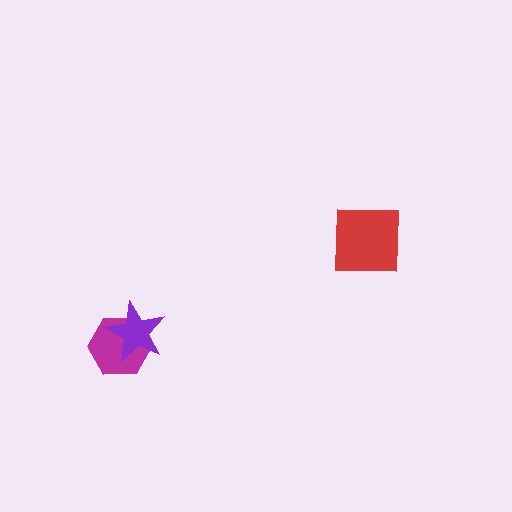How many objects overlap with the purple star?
1 object overlaps with the purple star.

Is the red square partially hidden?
No, no other shape covers it.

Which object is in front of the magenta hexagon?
The purple star is in front of the magenta hexagon.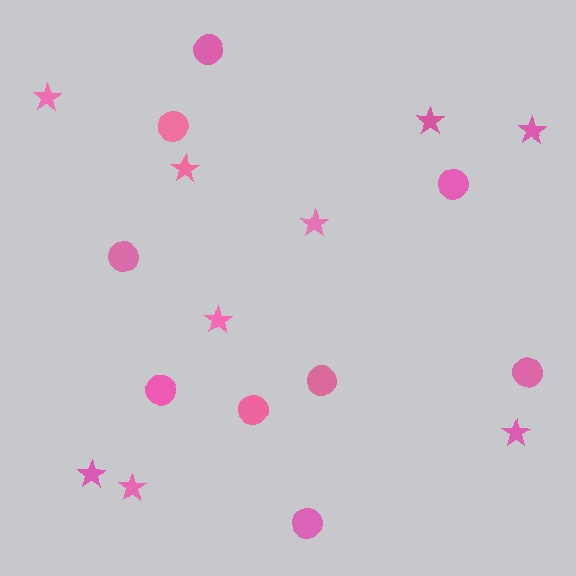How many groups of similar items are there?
There are 2 groups: one group of stars (9) and one group of circles (9).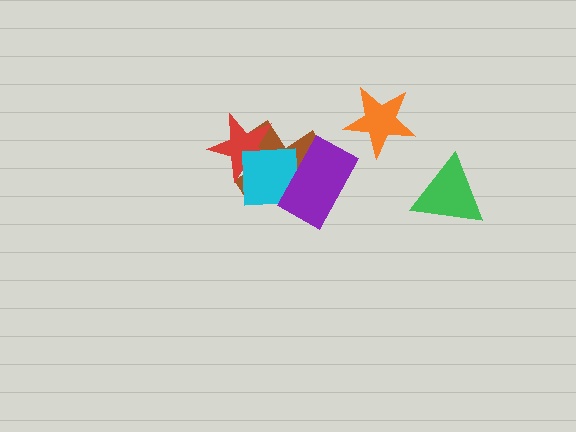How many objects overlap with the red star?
2 objects overlap with the red star.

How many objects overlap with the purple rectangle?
2 objects overlap with the purple rectangle.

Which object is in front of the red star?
The cyan square is in front of the red star.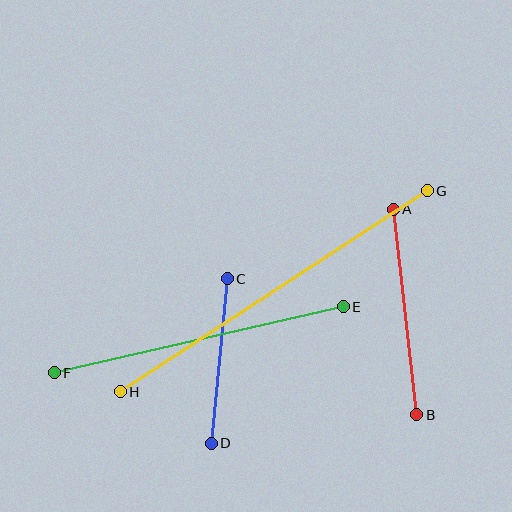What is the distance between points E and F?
The distance is approximately 296 pixels.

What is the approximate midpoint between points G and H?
The midpoint is at approximately (274, 291) pixels.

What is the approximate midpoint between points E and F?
The midpoint is at approximately (199, 340) pixels.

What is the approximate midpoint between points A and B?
The midpoint is at approximately (405, 312) pixels.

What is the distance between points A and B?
The distance is approximately 207 pixels.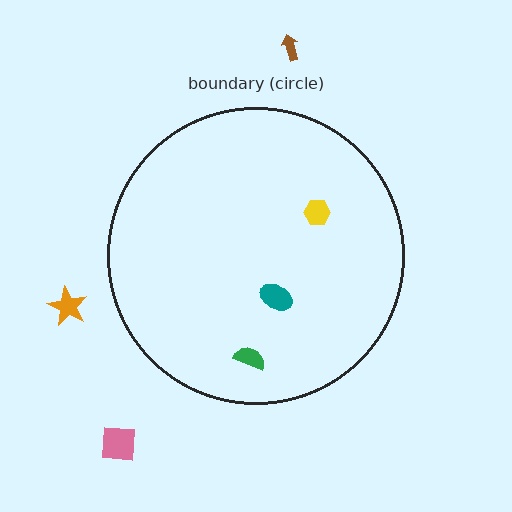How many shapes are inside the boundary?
3 inside, 3 outside.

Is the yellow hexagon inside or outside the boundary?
Inside.